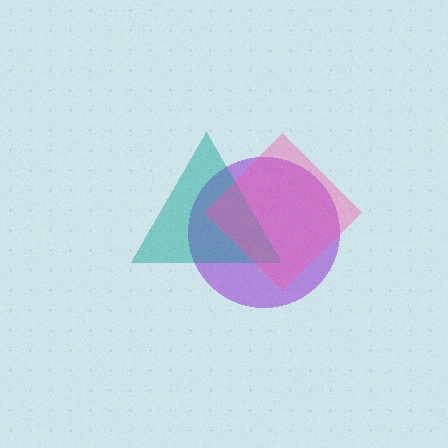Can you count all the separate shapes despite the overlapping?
Yes, there are 3 separate shapes.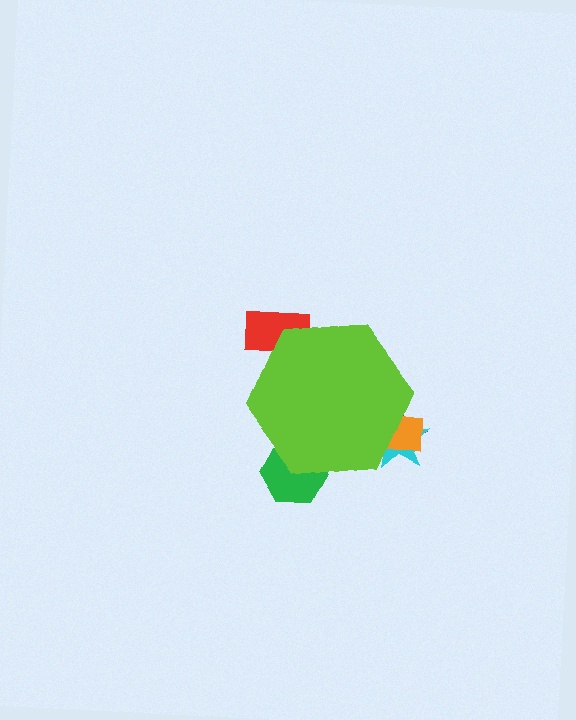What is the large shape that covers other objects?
A lime hexagon.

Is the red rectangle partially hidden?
Yes, the red rectangle is partially hidden behind the lime hexagon.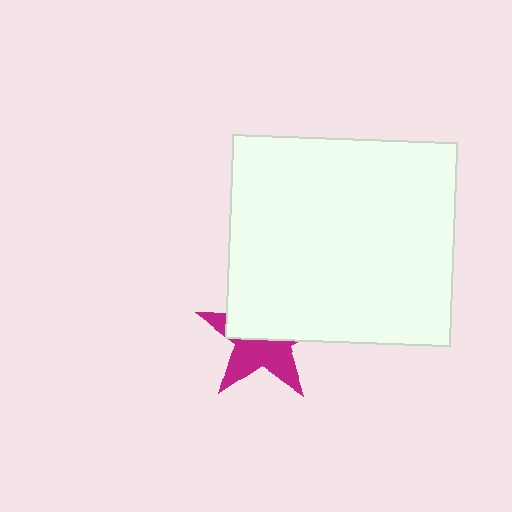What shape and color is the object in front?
The object in front is a white rectangle.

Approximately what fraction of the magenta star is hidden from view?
Roughly 51% of the magenta star is hidden behind the white rectangle.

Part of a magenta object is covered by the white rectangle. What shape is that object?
It is a star.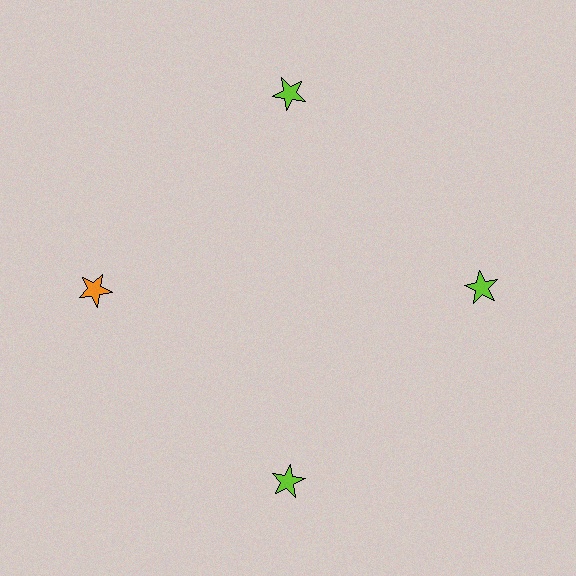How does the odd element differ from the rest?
It has a different color: orange instead of lime.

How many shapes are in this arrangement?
There are 4 shapes arranged in a ring pattern.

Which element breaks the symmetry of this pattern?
The orange star at roughly the 9 o'clock position breaks the symmetry. All other shapes are lime stars.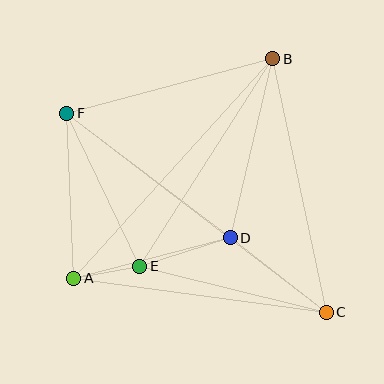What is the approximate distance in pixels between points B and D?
The distance between B and D is approximately 184 pixels.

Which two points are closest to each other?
Points A and E are closest to each other.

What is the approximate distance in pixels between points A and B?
The distance between A and B is approximately 296 pixels.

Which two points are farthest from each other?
Points C and F are farthest from each other.